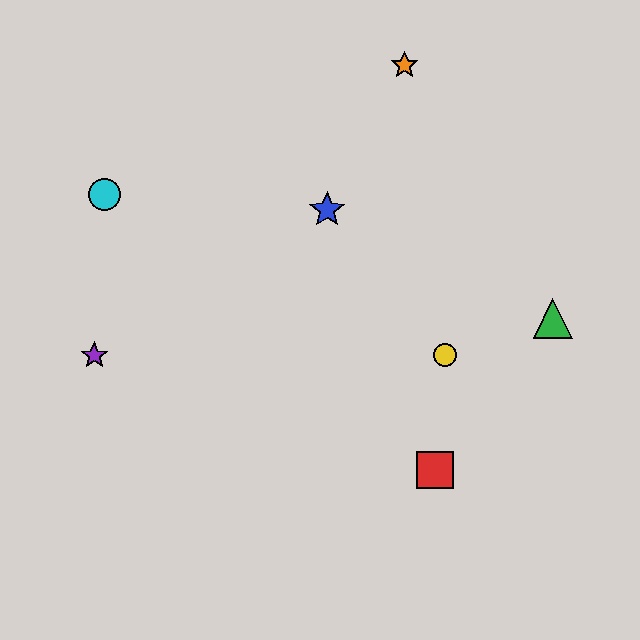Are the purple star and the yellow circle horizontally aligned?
Yes, both are at y≈355.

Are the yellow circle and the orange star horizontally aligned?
No, the yellow circle is at y≈355 and the orange star is at y≈65.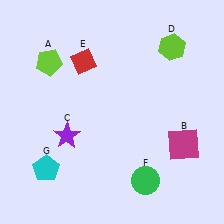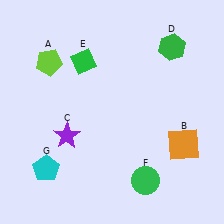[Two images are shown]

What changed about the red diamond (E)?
In Image 1, E is red. In Image 2, it changed to green.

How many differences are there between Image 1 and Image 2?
There are 3 differences between the two images.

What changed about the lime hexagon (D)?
In Image 1, D is lime. In Image 2, it changed to green.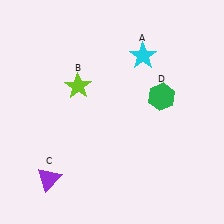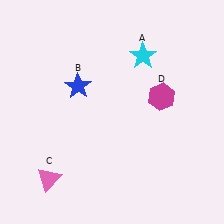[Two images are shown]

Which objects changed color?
B changed from lime to blue. C changed from purple to pink. D changed from green to magenta.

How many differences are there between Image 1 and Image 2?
There are 3 differences between the two images.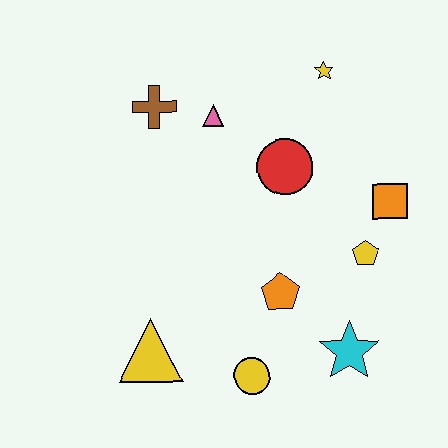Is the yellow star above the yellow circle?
Yes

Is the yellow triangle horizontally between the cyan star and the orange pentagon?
No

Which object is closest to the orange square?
The yellow pentagon is closest to the orange square.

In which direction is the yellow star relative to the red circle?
The yellow star is above the red circle.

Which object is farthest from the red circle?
The yellow triangle is farthest from the red circle.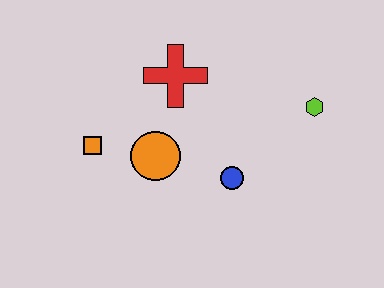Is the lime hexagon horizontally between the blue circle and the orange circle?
No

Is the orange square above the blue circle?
Yes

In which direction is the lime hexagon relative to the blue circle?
The lime hexagon is to the right of the blue circle.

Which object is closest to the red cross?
The orange circle is closest to the red cross.